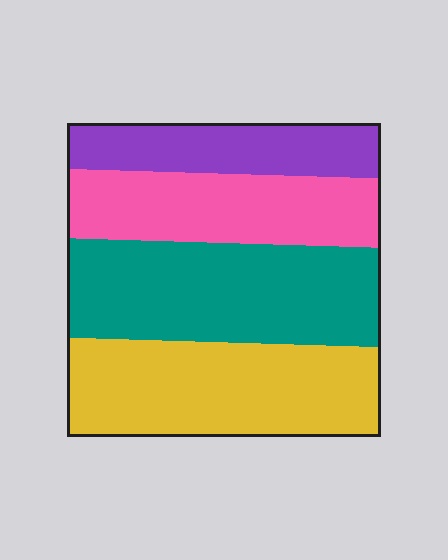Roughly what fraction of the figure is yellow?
Yellow covers roughly 30% of the figure.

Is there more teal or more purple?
Teal.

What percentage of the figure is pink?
Pink takes up about one fifth (1/5) of the figure.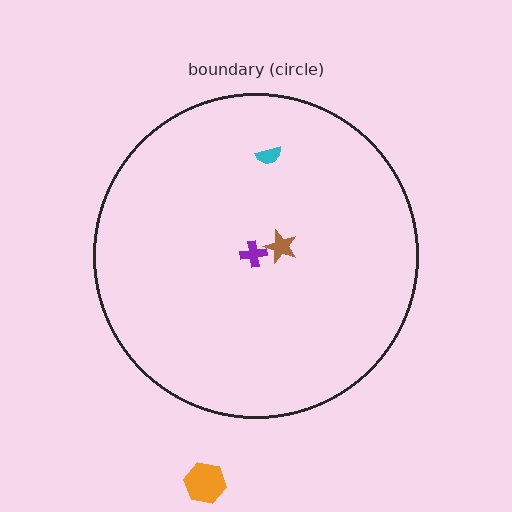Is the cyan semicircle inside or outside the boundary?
Inside.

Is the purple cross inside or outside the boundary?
Inside.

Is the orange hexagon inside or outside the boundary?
Outside.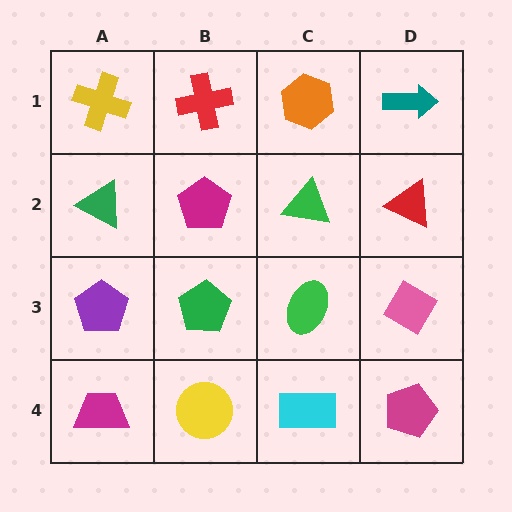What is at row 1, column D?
A teal arrow.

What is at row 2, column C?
A green triangle.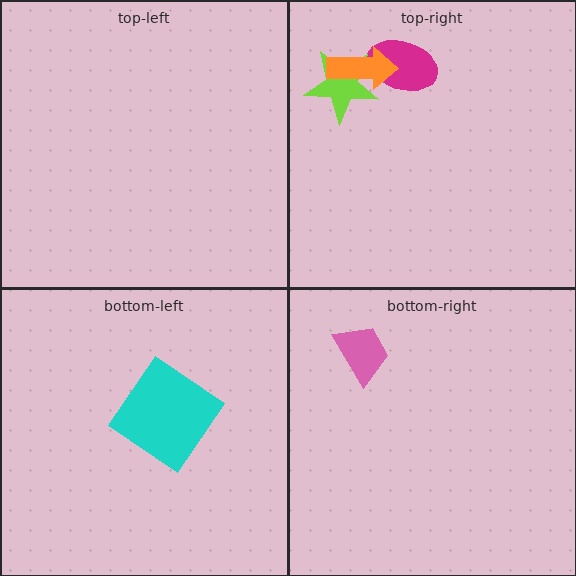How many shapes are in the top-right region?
3.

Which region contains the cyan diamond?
The bottom-left region.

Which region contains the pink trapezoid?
The bottom-right region.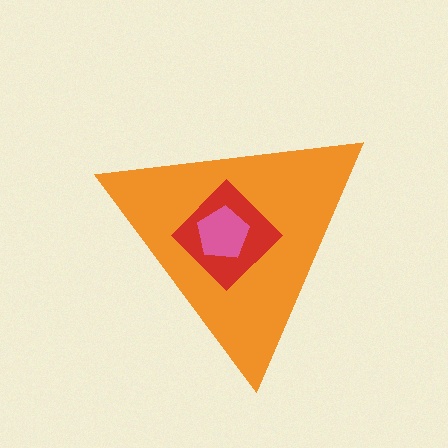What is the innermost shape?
The pink pentagon.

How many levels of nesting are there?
3.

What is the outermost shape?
The orange triangle.